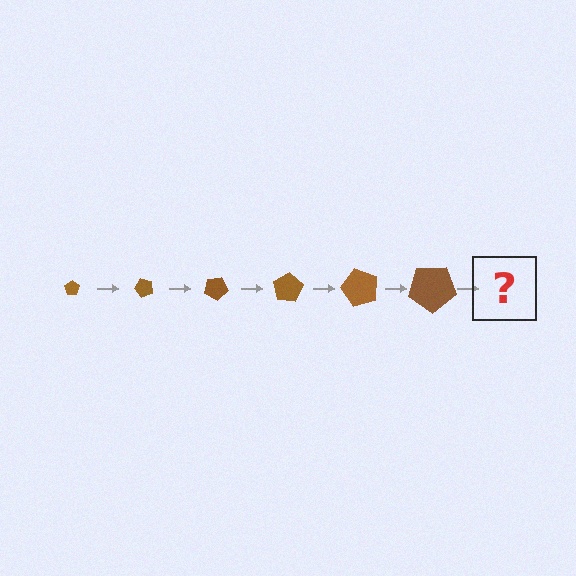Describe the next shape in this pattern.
It should be a pentagon, larger than the previous one and rotated 300 degrees from the start.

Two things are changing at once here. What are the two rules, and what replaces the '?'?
The two rules are that the pentagon grows larger each step and it rotates 50 degrees each step. The '?' should be a pentagon, larger than the previous one and rotated 300 degrees from the start.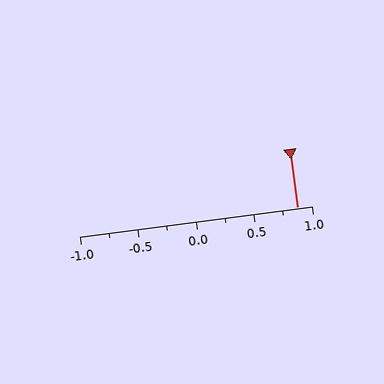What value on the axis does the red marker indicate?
The marker indicates approximately 0.88.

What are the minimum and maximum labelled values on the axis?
The axis runs from -1.0 to 1.0.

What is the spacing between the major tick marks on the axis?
The major ticks are spaced 0.5 apart.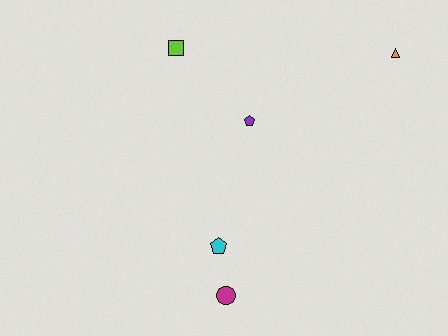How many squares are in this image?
There is 1 square.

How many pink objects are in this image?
There are no pink objects.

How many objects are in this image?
There are 5 objects.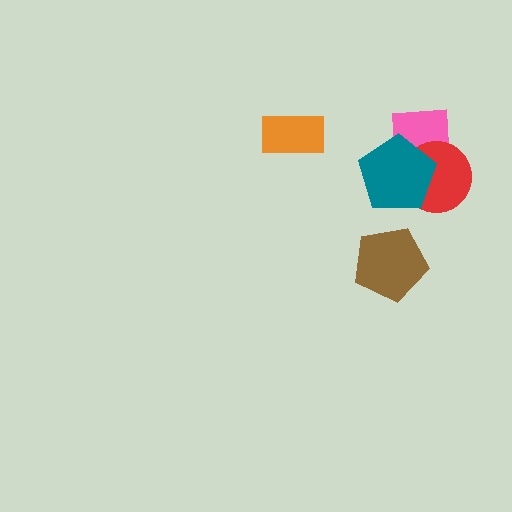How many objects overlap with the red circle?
2 objects overlap with the red circle.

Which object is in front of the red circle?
The teal pentagon is in front of the red circle.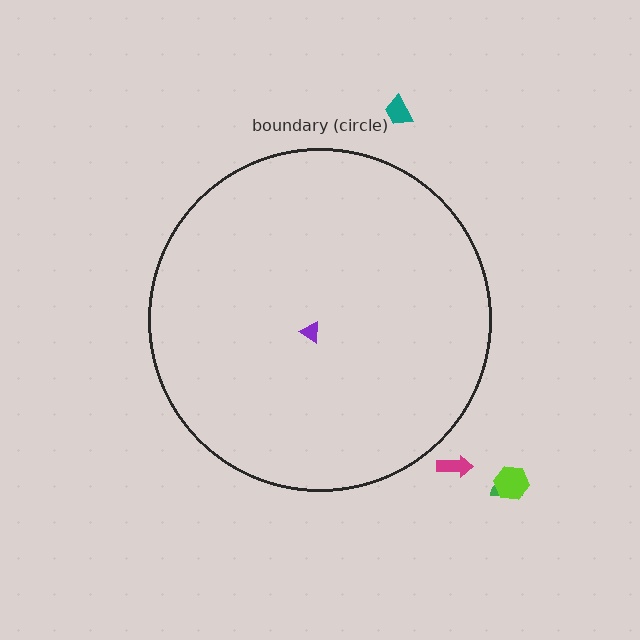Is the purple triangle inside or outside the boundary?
Inside.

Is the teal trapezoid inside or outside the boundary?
Outside.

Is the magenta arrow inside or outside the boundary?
Outside.